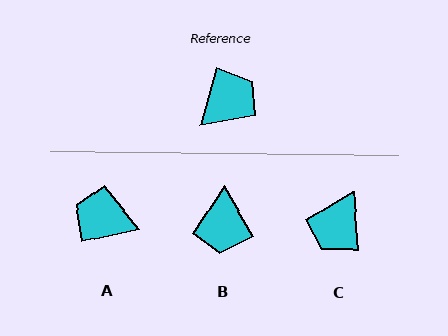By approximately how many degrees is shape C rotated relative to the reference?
Approximately 159 degrees clockwise.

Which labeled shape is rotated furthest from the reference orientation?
C, about 159 degrees away.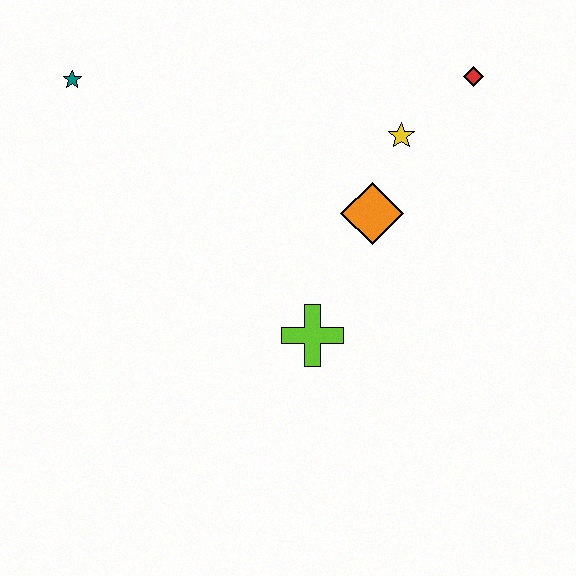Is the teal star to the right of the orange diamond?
No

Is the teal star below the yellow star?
No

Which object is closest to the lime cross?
The orange diamond is closest to the lime cross.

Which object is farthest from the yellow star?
The teal star is farthest from the yellow star.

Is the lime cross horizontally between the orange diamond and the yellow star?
No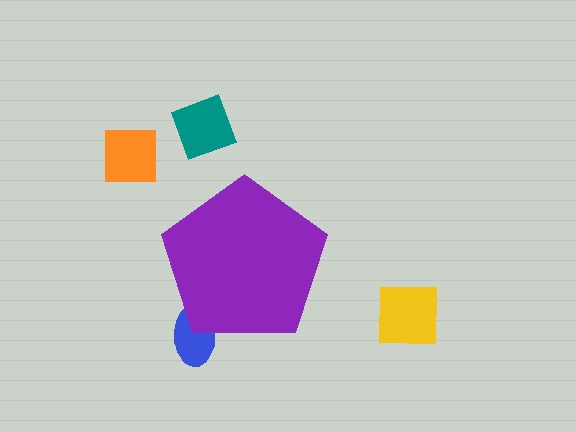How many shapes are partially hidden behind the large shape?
1 shape is partially hidden.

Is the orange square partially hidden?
No, the orange square is fully visible.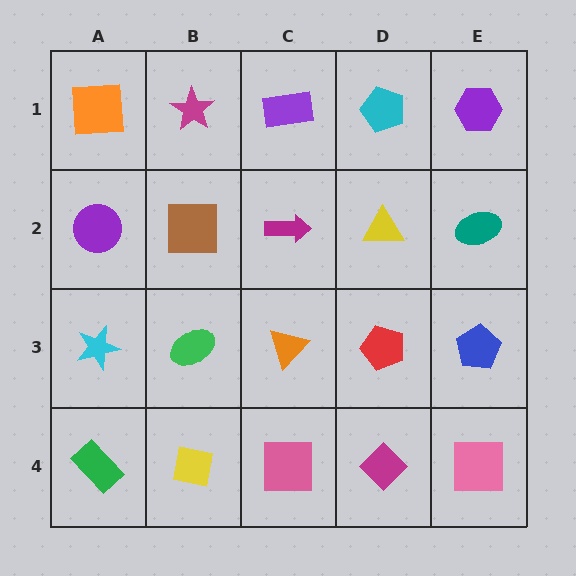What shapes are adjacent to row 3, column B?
A brown square (row 2, column B), a yellow square (row 4, column B), a cyan star (row 3, column A), an orange triangle (row 3, column C).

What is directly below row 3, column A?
A green rectangle.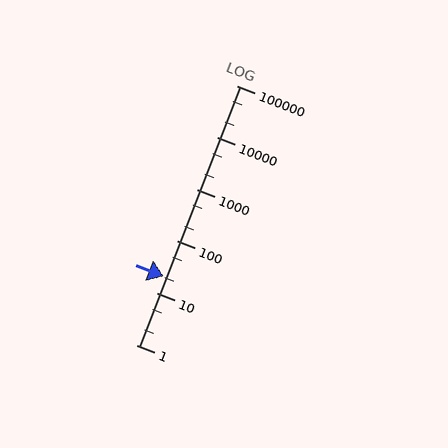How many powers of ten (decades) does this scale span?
The scale spans 5 decades, from 1 to 100000.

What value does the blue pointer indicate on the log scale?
The pointer indicates approximately 21.